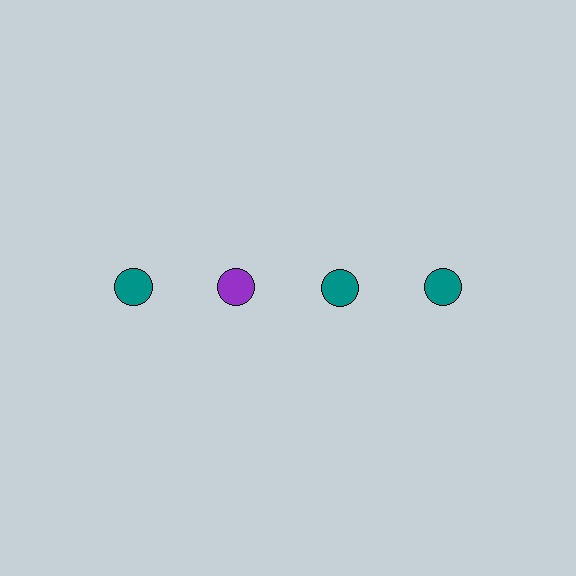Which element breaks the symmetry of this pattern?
The purple circle in the top row, second from left column breaks the symmetry. All other shapes are teal circles.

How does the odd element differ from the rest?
It has a different color: purple instead of teal.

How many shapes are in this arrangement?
There are 4 shapes arranged in a grid pattern.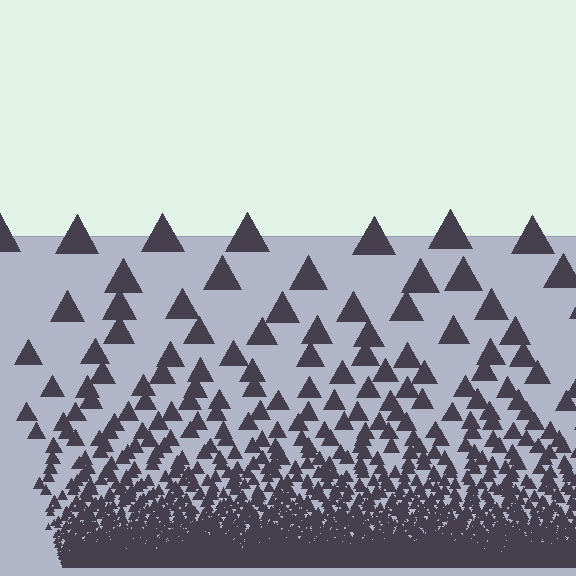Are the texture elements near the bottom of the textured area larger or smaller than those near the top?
Smaller. The gradient is inverted — elements near the bottom are smaller and denser.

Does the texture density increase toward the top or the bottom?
Density increases toward the bottom.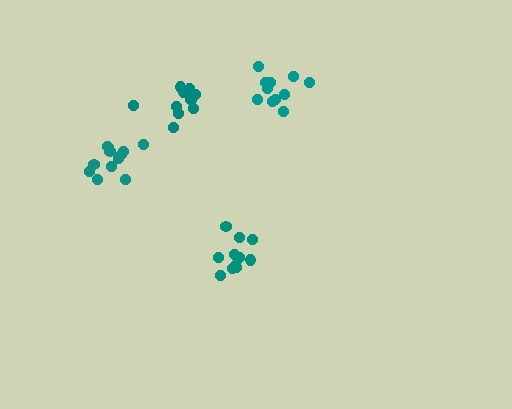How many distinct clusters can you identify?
There are 4 distinct clusters.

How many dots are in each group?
Group 1: 11 dots, Group 2: 12 dots, Group 3: 11 dots, Group 4: 11 dots (45 total).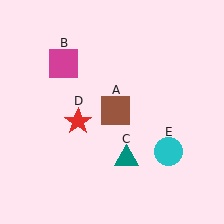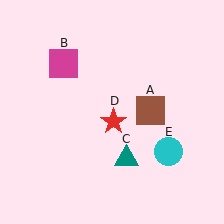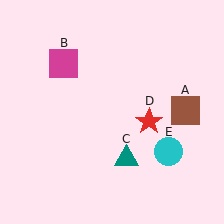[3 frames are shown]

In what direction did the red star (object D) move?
The red star (object D) moved right.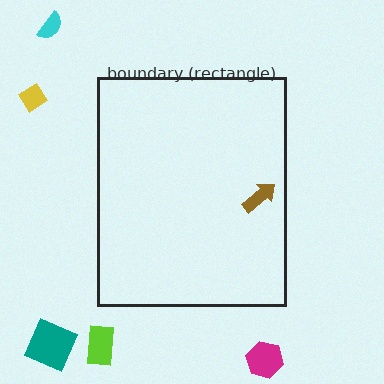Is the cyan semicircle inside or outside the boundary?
Outside.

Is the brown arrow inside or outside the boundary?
Inside.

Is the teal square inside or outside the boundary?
Outside.